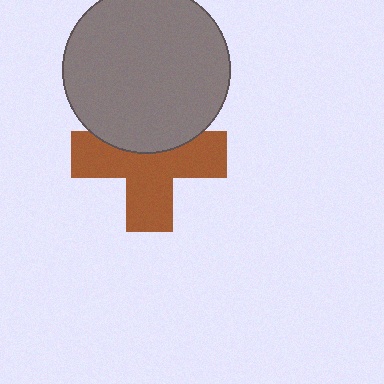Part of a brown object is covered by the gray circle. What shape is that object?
It is a cross.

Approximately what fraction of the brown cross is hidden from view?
Roughly 36% of the brown cross is hidden behind the gray circle.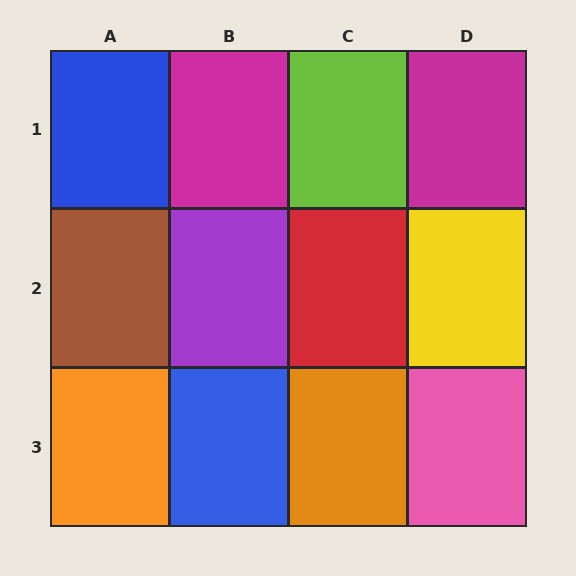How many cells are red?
1 cell is red.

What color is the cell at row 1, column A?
Blue.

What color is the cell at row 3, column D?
Pink.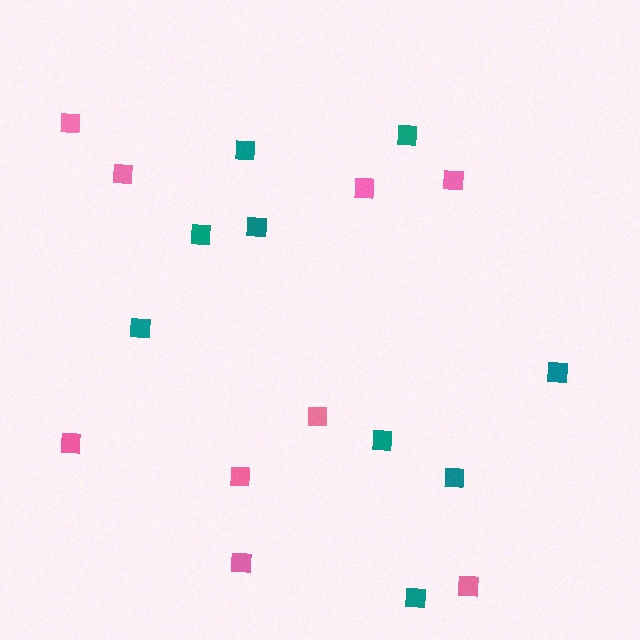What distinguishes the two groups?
There are 2 groups: one group of teal squares (9) and one group of pink squares (9).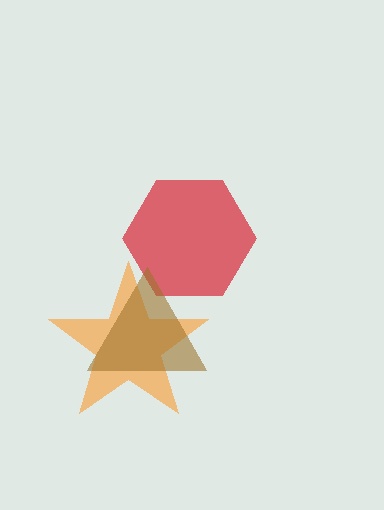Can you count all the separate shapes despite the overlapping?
Yes, there are 3 separate shapes.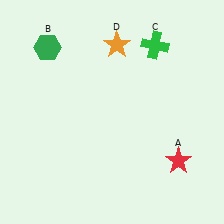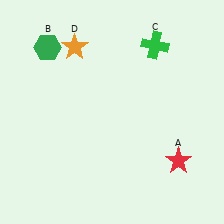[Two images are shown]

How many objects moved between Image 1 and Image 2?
1 object moved between the two images.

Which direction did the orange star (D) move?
The orange star (D) moved left.